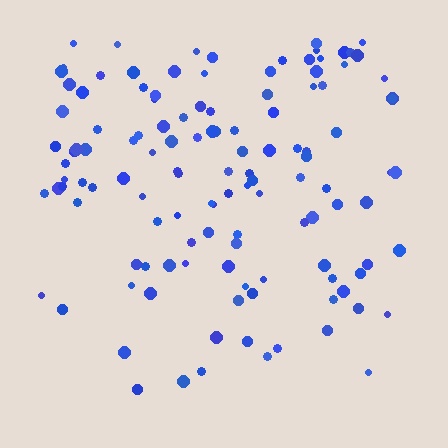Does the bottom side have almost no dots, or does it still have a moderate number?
Still a moderate number, just noticeably fewer than the top.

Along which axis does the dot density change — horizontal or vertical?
Vertical.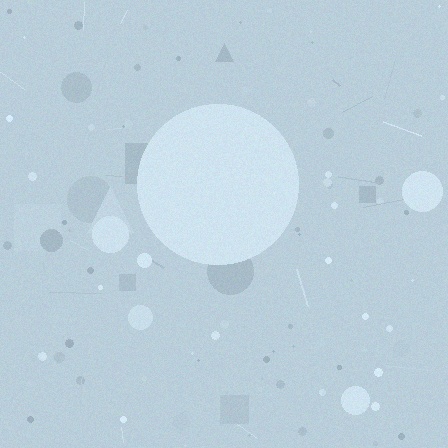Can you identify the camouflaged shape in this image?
The camouflaged shape is a circle.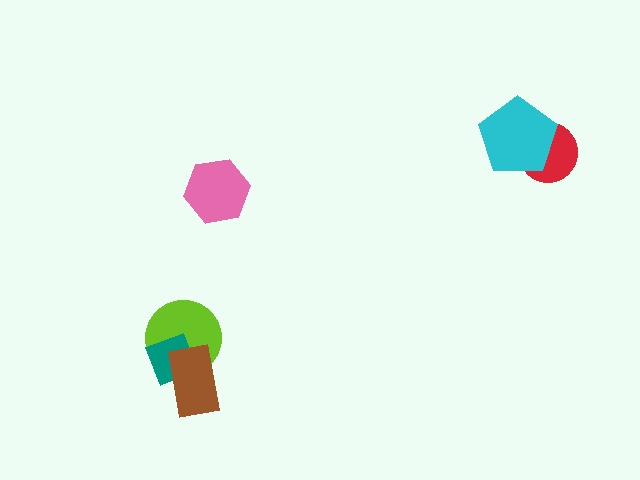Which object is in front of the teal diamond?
The brown rectangle is in front of the teal diamond.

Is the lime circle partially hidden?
Yes, it is partially covered by another shape.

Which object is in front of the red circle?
The cyan pentagon is in front of the red circle.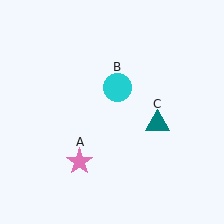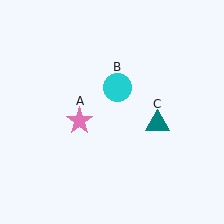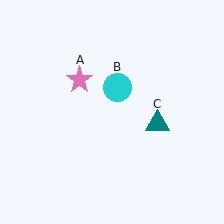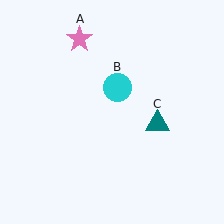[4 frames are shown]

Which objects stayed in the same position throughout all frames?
Cyan circle (object B) and teal triangle (object C) remained stationary.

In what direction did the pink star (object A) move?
The pink star (object A) moved up.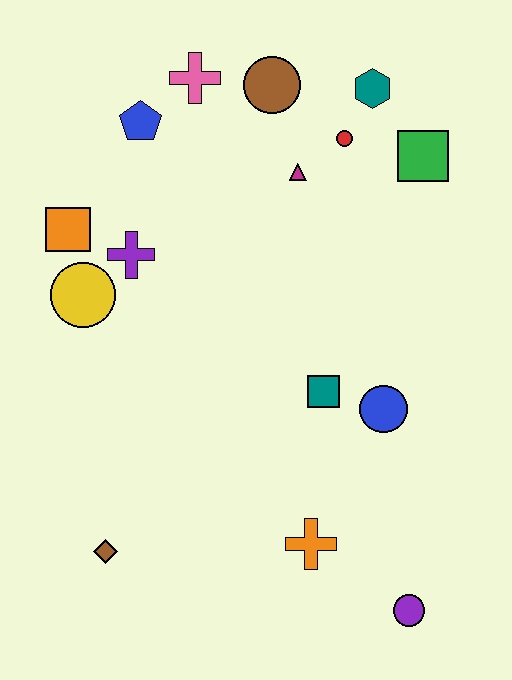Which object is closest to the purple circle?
The orange cross is closest to the purple circle.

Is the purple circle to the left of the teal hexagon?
No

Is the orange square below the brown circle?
Yes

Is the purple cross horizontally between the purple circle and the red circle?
No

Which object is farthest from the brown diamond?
The teal hexagon is farthest from the brown diamond.